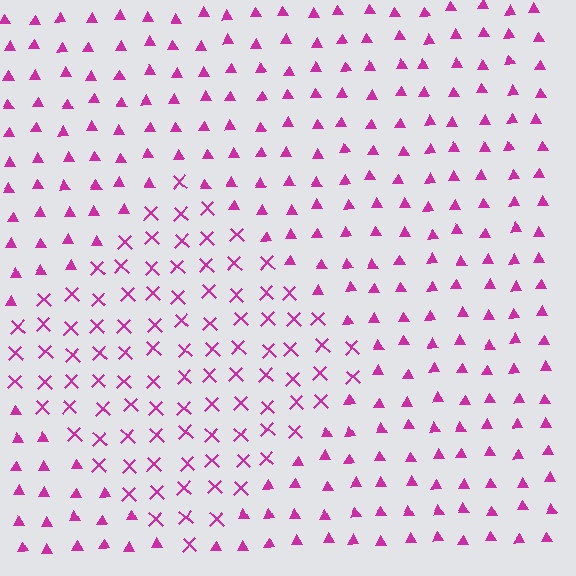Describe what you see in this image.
The image is filled with small magenta elements arranged in a uniform grid. A diamond-shaped region contains X marks, while the surrounding area contains triangles. The boundary is defined purely by the change in element shape.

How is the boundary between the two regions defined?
The boundary is defined by a change in element shape: X marks inside vs. triangles outside. All elements share the same color and spacing.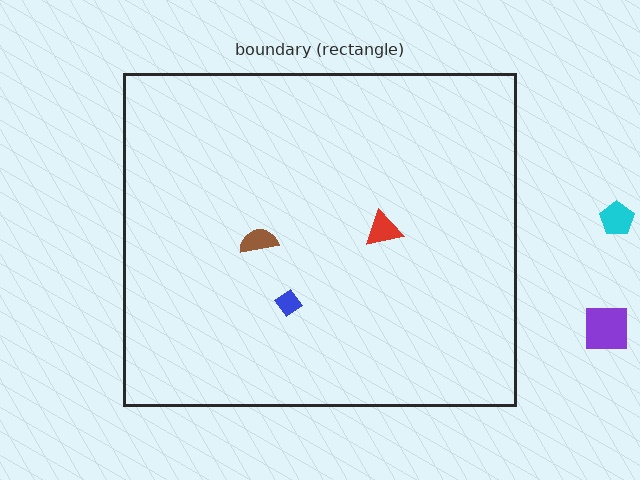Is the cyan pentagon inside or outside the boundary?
Outside.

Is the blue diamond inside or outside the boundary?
Inside.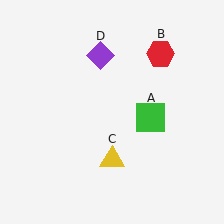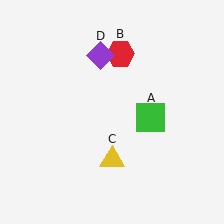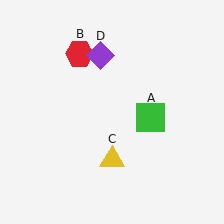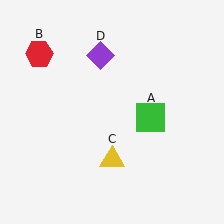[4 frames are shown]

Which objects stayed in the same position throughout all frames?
Green square (object A) and yellow triangle (object C) and purple diamond (object D) remained stationary.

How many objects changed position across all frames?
1 object changed position: red hexagon (object B).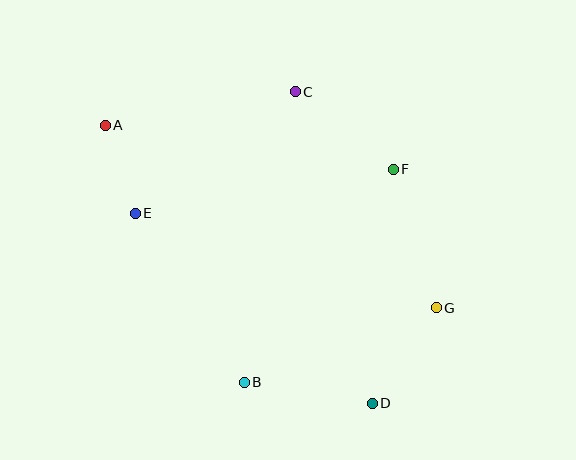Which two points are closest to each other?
Points A and E are closest to each other.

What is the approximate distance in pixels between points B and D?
The distance between B and D is approximately 130 pixels.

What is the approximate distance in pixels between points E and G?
The distance between E and G is approximately 315 pixels.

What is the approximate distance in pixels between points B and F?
The distance between B and F is approximately 260 pixels.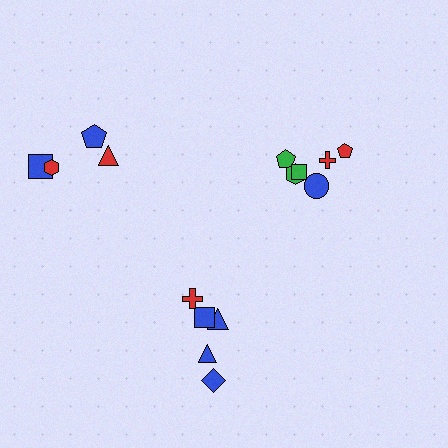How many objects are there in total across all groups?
There are 15 objects.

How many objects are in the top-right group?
There are 6 objects.